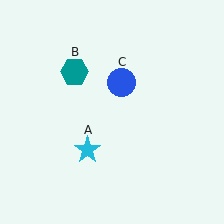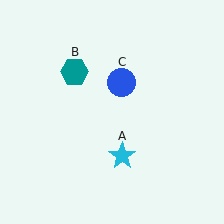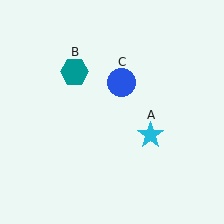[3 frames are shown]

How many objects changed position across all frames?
1 object changed position: cyan star (object A).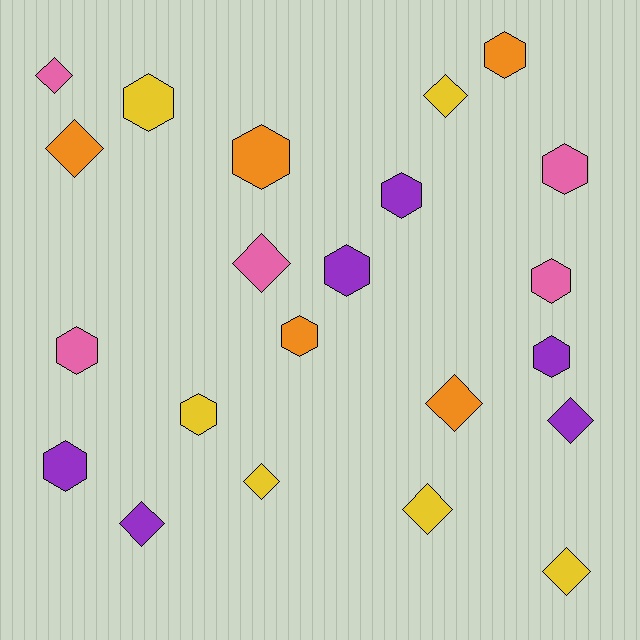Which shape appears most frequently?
Hexagon, with 12 objects.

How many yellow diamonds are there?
There are 4 yellow diamonds.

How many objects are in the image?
There are 22 objects.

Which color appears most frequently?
Yellow, with 6 objects.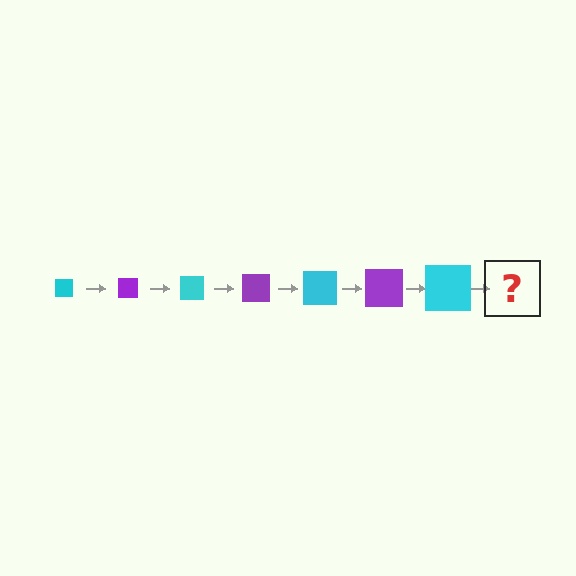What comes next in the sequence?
The next element should be a purple square, larger than the previous one.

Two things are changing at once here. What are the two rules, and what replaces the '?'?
The two rules are that the square grows larger each step and the color cycles through cyan and purple. The '?' should be a purple square, larger than the previous one.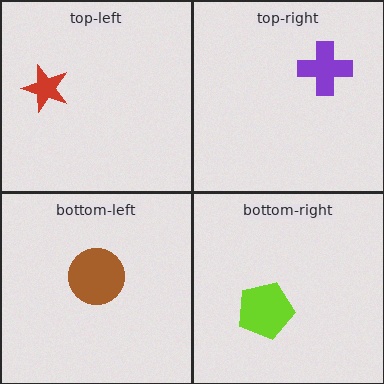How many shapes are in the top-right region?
1.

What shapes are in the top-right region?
The purple cross.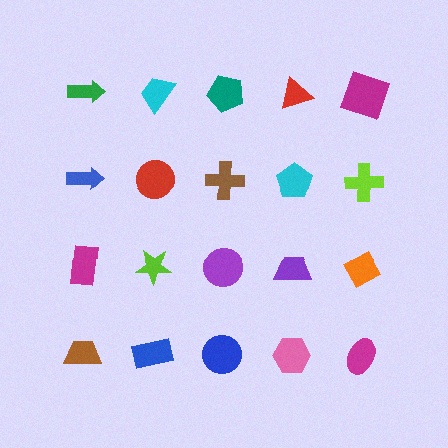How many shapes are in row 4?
5 shapes.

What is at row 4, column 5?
A magenta ellipse.